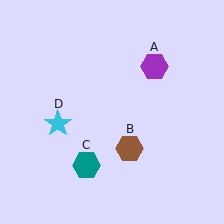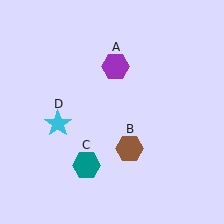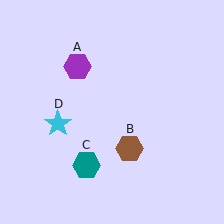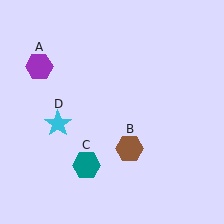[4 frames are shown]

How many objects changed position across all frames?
1 object changed position: purple hexagon (object A).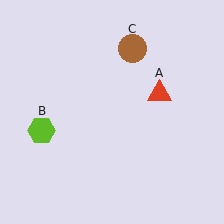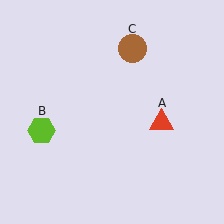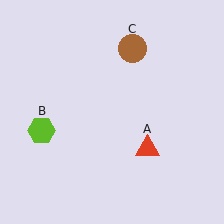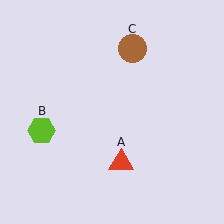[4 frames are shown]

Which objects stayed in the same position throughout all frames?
Lime hexagon (object B) and brown circle (object C) remained stationary.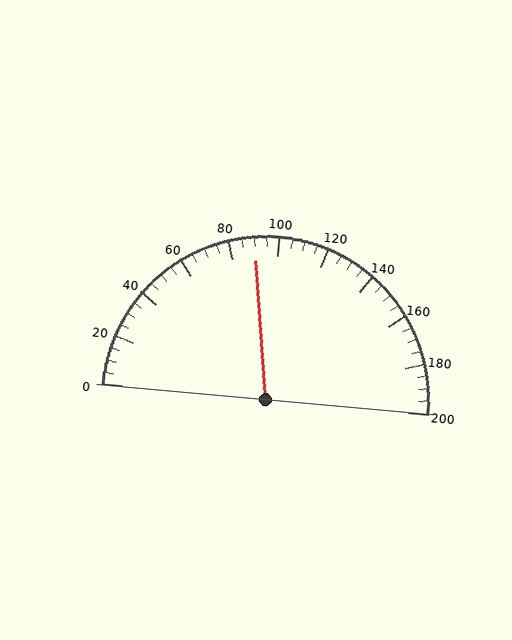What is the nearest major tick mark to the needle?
The nearest major tick mark is 80.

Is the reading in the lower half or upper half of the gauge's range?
The reading is in the lower half of the range (0 to 200).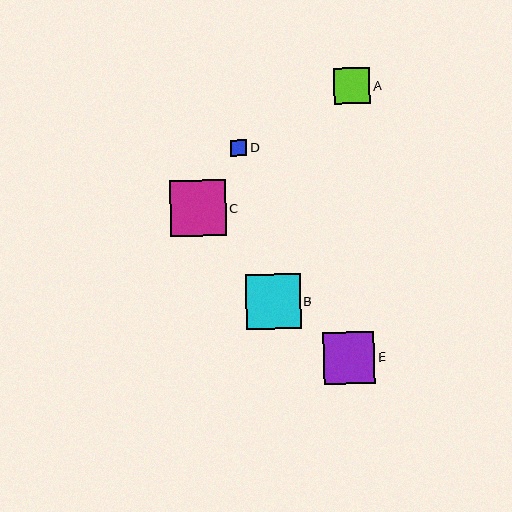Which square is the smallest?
Square D is the smallest with a size of approximately 16 pixels.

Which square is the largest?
Square C is the largest with a size of approximately 56 pixels.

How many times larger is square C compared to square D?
Square C is approximately 3.5 times the size of square D.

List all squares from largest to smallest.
From largest to smallest: C, B, E, A, D.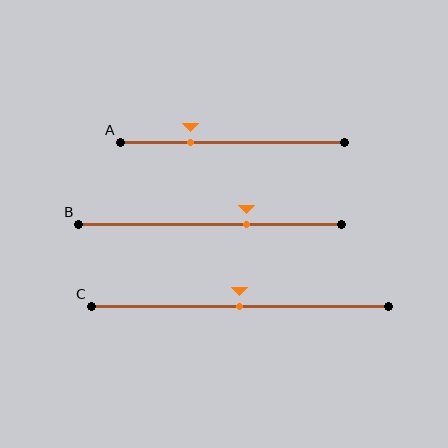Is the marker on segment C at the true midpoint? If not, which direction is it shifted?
Yes, the marker on segment C is at the true midpoint.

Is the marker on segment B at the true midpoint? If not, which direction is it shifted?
No, the marker on segment B is shifted to the right by about 14% of the segment length.